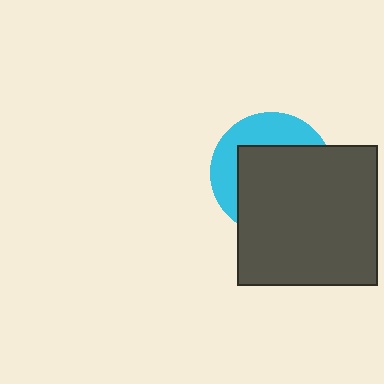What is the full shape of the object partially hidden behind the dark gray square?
The partially hidden object is a cyan circle.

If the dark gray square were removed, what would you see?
You would see the complete cyan circle.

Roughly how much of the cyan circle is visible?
A small part of it is visible (roughly 37%).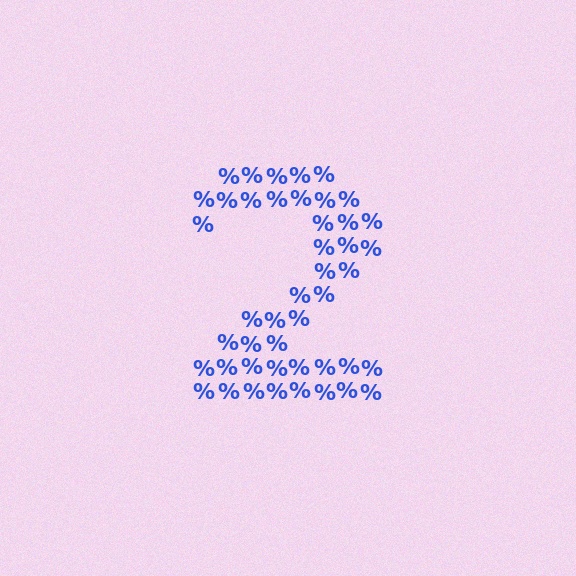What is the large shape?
The large shape is the digit 2.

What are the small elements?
The small elements are percent signs.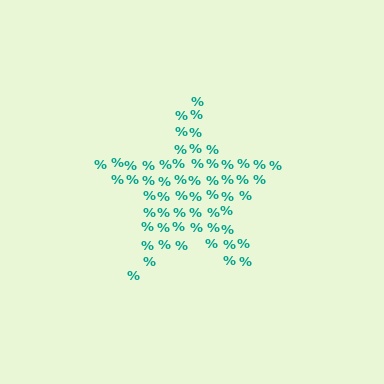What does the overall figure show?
The overall figure shows a star.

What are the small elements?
The small elements are percent signs.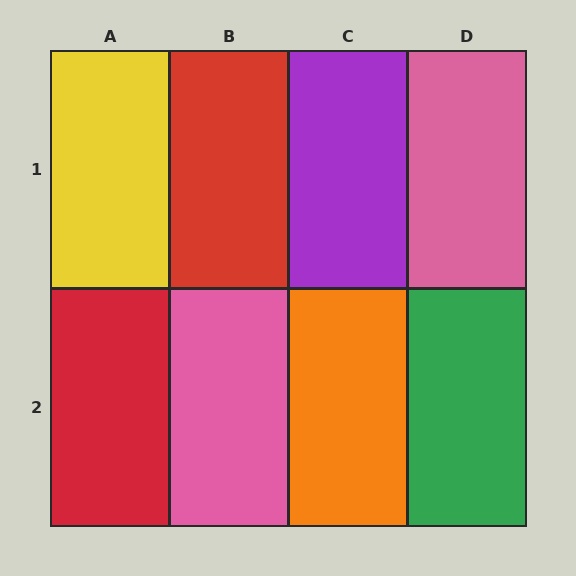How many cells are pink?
2 cells are pink.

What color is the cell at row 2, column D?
Green.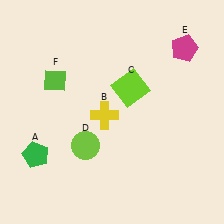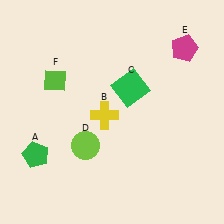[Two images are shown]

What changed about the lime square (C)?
In Image 1, C is lime. In Image 2, it changed to green.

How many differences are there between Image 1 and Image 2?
There is 1 difference between the two images.